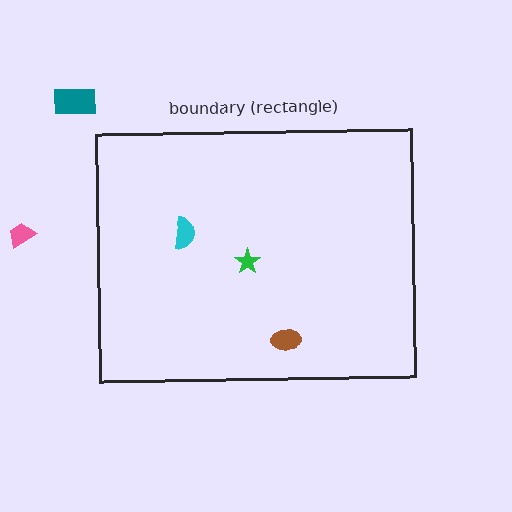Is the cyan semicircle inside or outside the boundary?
Inside.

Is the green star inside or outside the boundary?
Inside.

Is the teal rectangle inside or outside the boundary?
Outside.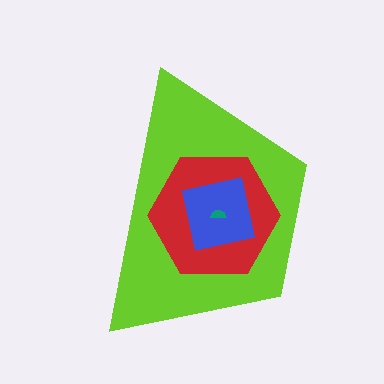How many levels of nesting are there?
4.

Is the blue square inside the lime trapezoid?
Yes.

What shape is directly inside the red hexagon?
The blue square.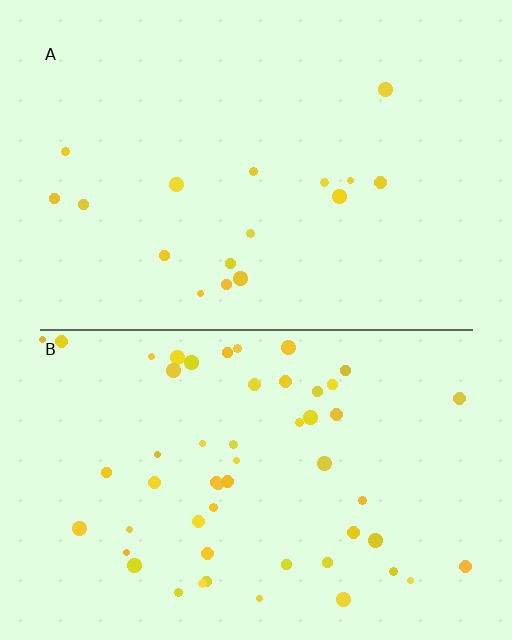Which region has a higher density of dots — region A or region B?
B (the bottom).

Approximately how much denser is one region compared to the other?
Approximately 3.2× — region B over region A.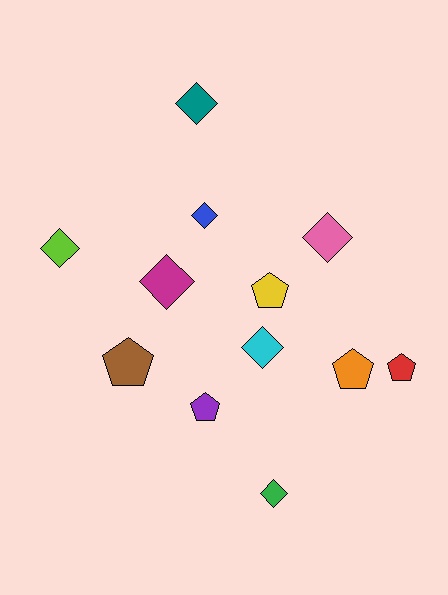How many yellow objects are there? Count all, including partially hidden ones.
There is 1 yellow object.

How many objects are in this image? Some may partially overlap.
There are 12 objects.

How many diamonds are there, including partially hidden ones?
There are 7 diamonds.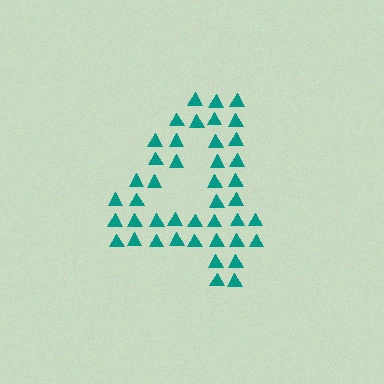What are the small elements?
The small elements are triangles.